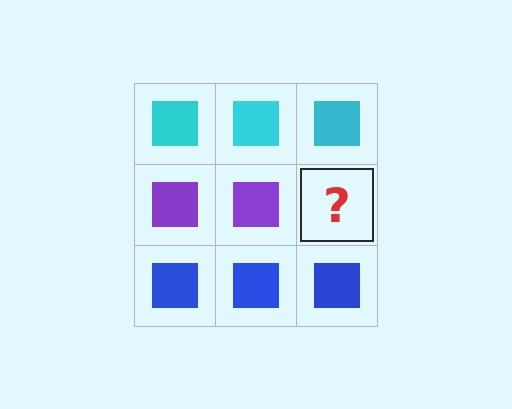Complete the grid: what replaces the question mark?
The question mark should be replaced with a purple square.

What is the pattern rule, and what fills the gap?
The rule is that each row has a consistent color. The gap should be filled with a purple square.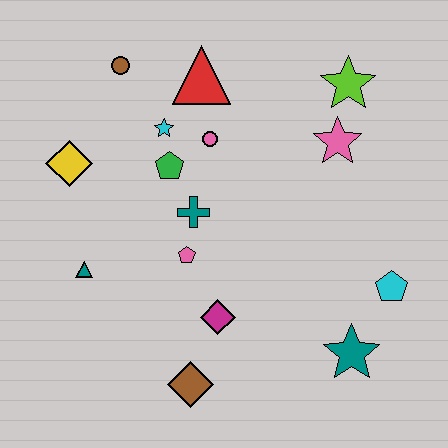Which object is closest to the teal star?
The cyan pentagon is closest to the teal star.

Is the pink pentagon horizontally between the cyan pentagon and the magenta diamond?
No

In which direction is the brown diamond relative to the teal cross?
The brown diamond is below the teal cross.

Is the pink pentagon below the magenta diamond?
No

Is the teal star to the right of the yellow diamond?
Yes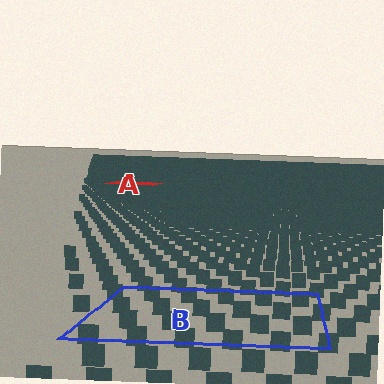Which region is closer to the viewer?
Region B is closer. The texture elements there are larger and more spread out.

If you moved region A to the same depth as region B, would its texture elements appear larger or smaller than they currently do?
They would appear larger. At a closer depth, the same texture elements are projected at a bigger on-screen size.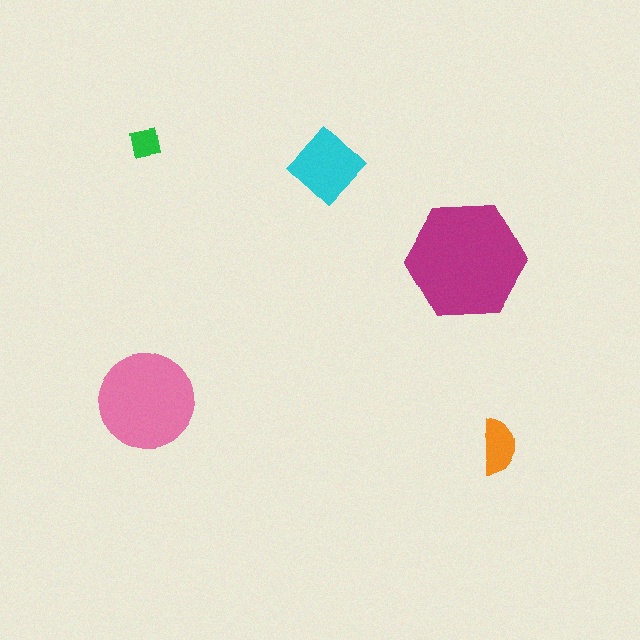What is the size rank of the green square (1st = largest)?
5th.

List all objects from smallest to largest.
The green square, the orange semicircle, the cyan diamond, the pink circle, the magenta hexagon.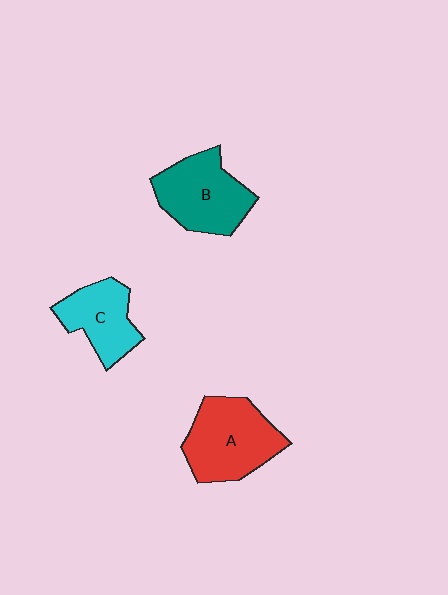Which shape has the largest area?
Shape A (red).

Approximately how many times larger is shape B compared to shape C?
Approximately 1.3 times.